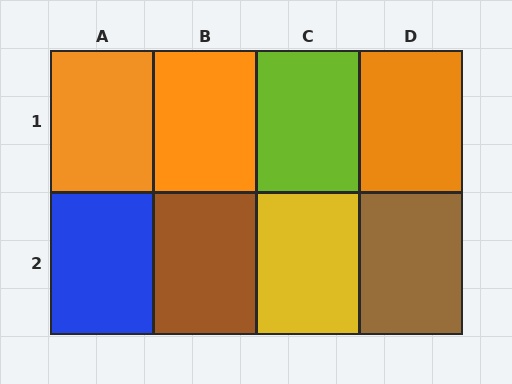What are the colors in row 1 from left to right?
Orange, orange, lime, orange.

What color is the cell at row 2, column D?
Brown.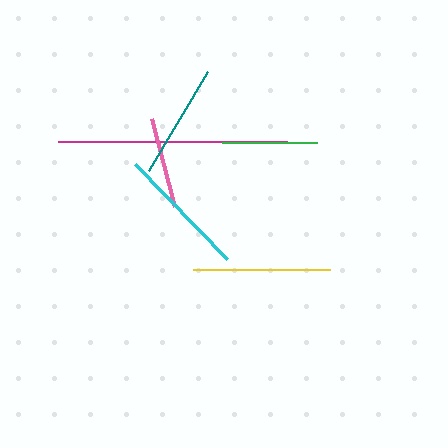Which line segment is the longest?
The magenta line is the longest at approximately 229 pixels.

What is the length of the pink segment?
The pink segment is approximately 91 pixels long.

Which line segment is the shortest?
The pink line is the shortest at approximately 91 pixels.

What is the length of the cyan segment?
The cyan segment is approximately 132 pixels long.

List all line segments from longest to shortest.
From longest to shortest: magenta, yellow, cyan, teal, green, pink.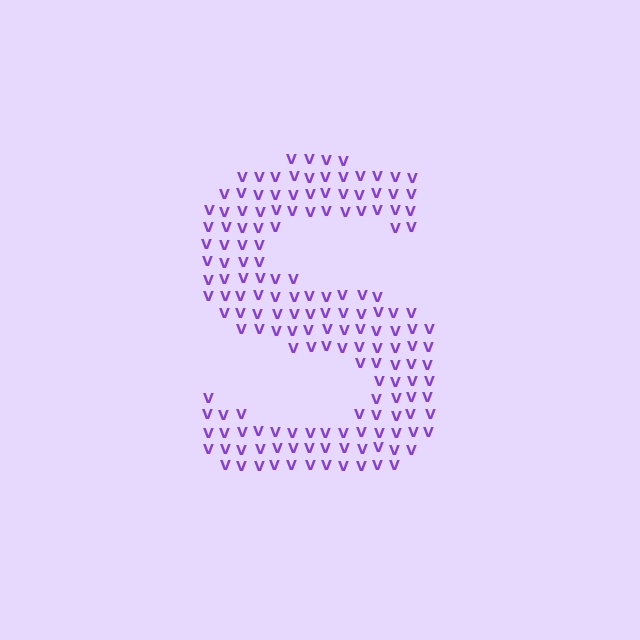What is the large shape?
The large shape is the letter S.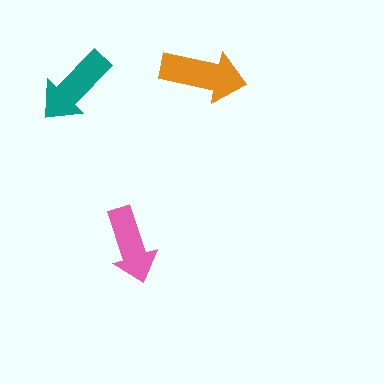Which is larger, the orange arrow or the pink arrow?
The orange one.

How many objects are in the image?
There are 3 objects in the image.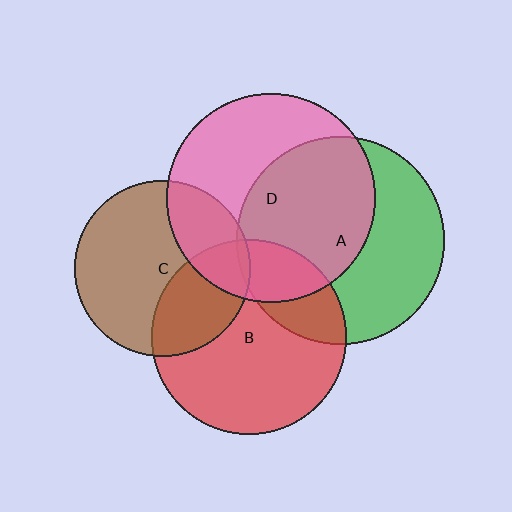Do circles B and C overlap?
Yes.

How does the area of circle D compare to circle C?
Approximately 1.4 times.